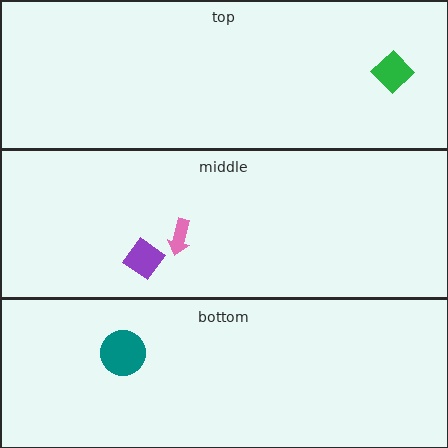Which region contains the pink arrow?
The middle region.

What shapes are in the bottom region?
The teal circle.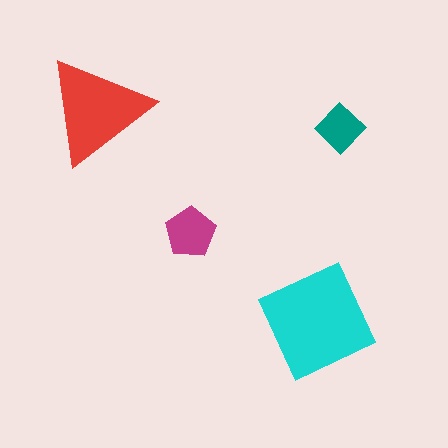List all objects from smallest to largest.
The teal diamond, the magenta pentagon, the red triangle, the cyan diamond.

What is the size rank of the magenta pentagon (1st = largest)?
3rd.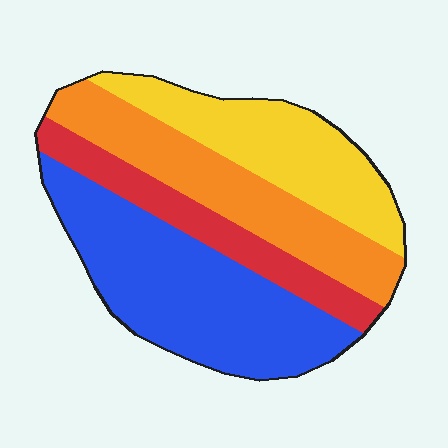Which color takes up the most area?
Blue, at roughly 35%.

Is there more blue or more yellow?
Blue.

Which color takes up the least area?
Red, at roughly 15%.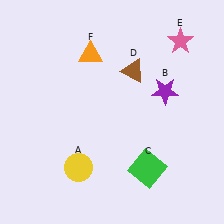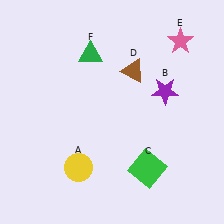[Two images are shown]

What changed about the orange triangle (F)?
In Image 1, F is orange. In Image 2, it changed to green.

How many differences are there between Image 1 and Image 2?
There is 1 difference between the two images.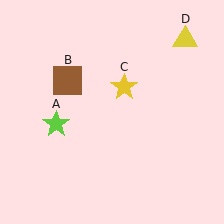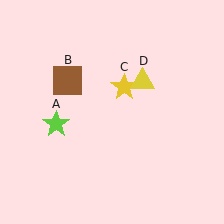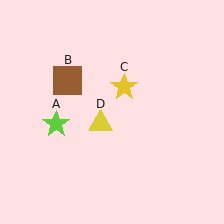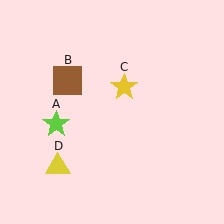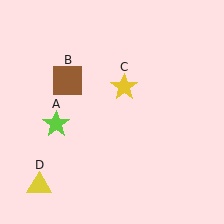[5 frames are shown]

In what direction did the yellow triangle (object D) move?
The yellow triangle (object D) moved down and to the left.